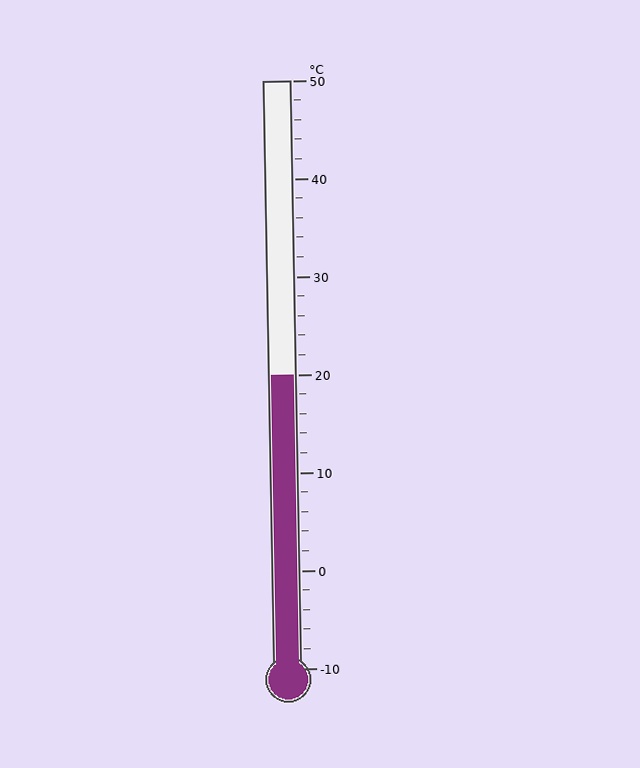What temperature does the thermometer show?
The thermometer shows approximately 20°C.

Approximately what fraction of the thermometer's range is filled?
The thermometer is filled to approximately 50% of its range.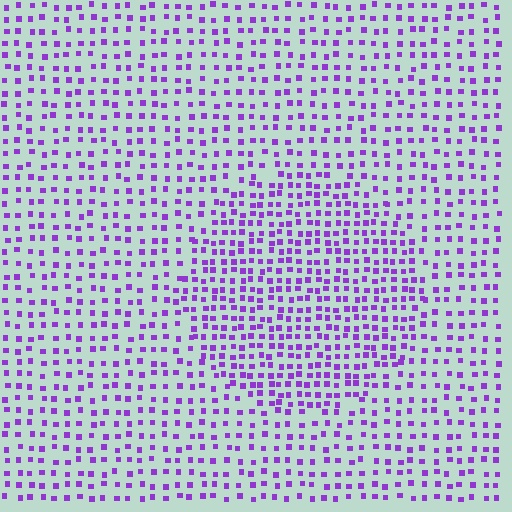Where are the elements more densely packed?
The elements are more densely packed inside the circle boundary.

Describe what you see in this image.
The image contains small purple elements arranged at two different densities. A circle-shaped region is visible where the elements are more densely packed than the surrounding area.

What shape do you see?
I see a circle.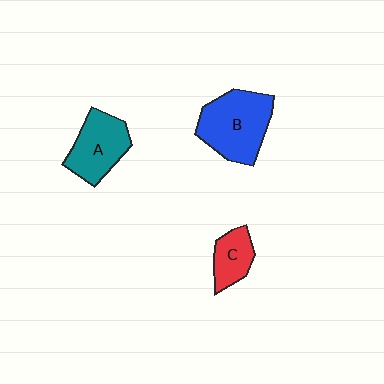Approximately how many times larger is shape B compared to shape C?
Approximately 2.1 times.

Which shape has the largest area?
Shape B (blue).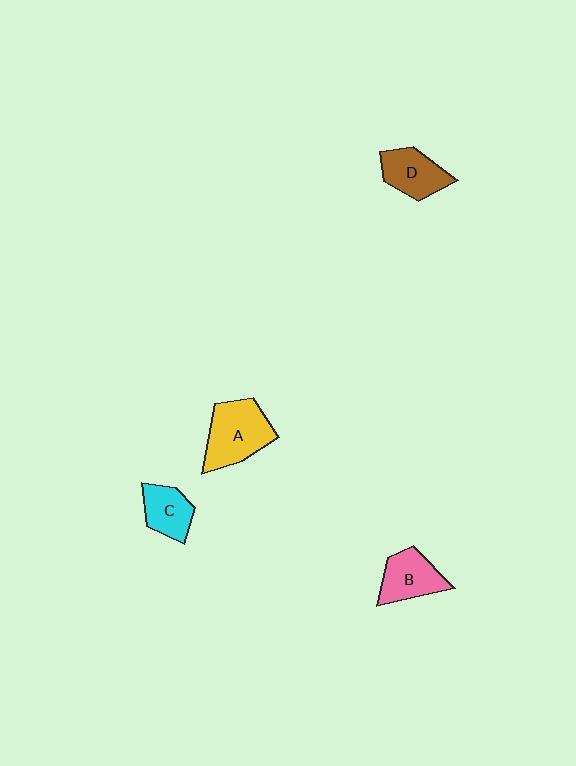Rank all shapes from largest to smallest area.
From largest to smallest: A (yellow), B (pink), D (brown), C (cyan).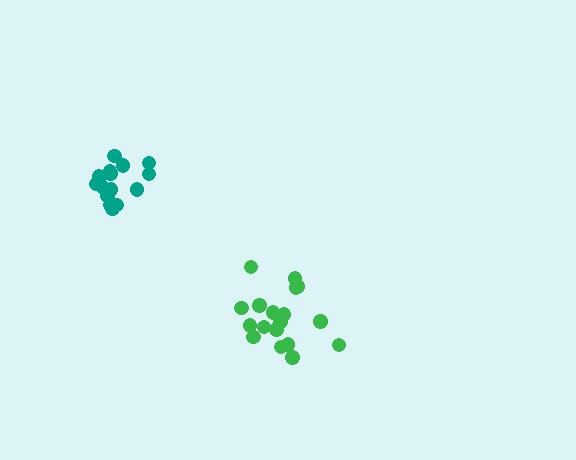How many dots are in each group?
Group 1: 16 dots, Group 2: 19 dots (35 total).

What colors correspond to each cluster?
The clusters are colored: teal, green.